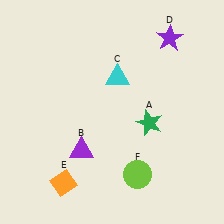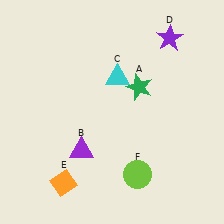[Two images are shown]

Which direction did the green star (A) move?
The green star (A) moved up.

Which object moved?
The green star (A) moved up.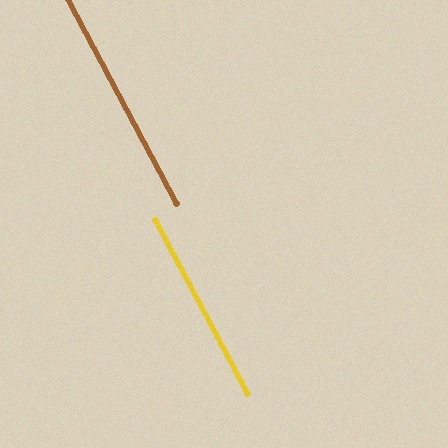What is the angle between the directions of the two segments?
Approximately 0 degrees.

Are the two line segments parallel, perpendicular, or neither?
Parallel — their directions differ by only 0.4°.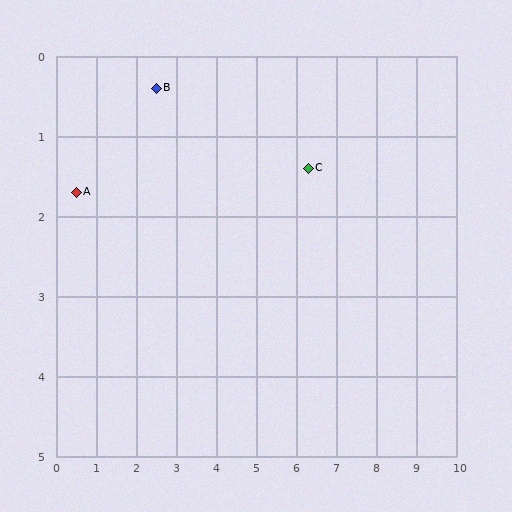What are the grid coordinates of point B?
Point B is at approximately (2.5, 0.4).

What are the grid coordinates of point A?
Point A is at approximately (0.5, 1.7).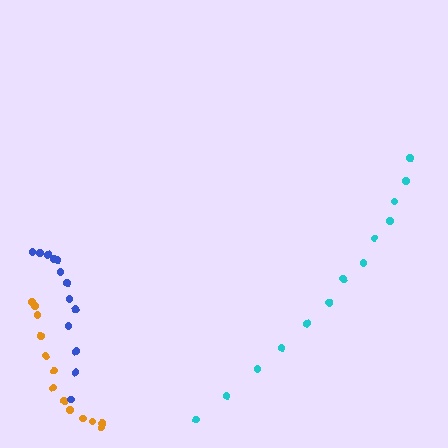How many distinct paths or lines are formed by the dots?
There are 3 distinct paths.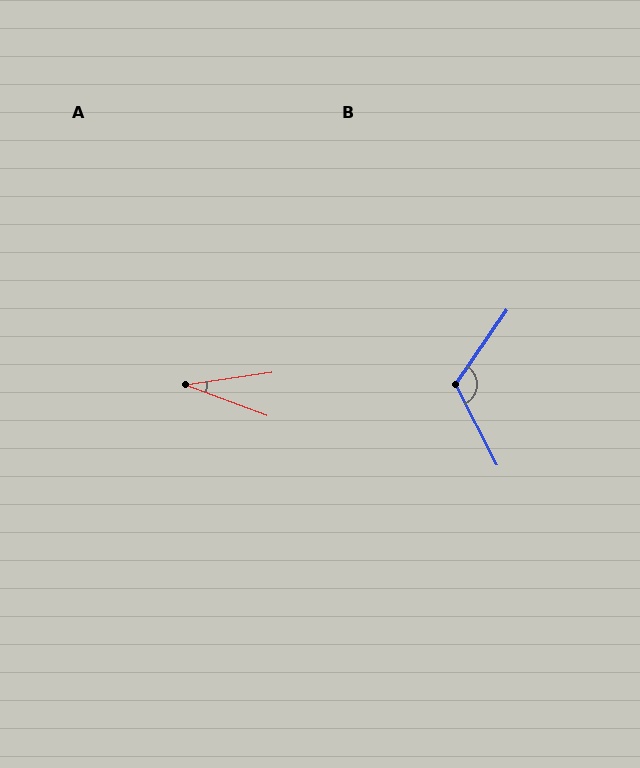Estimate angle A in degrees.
Approximately 29 degrees.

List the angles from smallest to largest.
A (29°), B (118°).